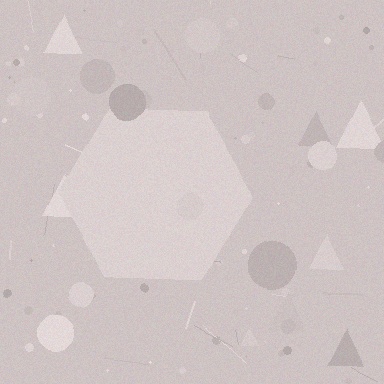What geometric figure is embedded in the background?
A hexagon is embedded in the background.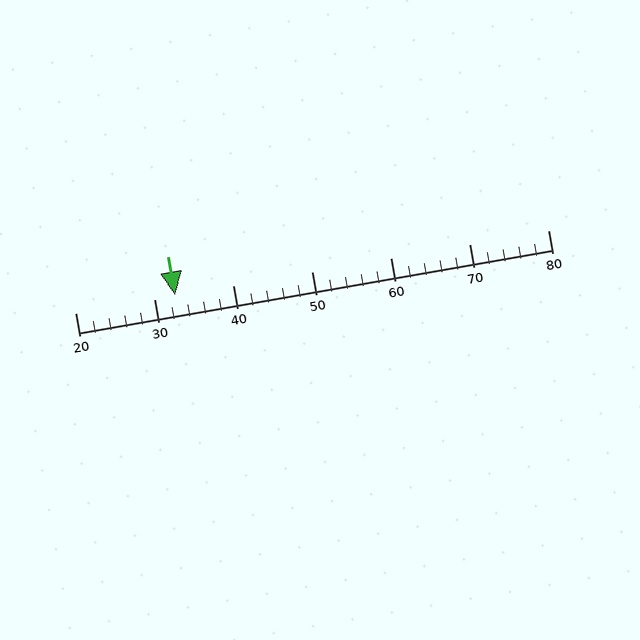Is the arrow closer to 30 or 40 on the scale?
The arrow is closer to 30.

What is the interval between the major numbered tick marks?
The major tick marks are spaced 10 units apart.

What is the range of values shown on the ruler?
The ruler shows values from 20 to 80.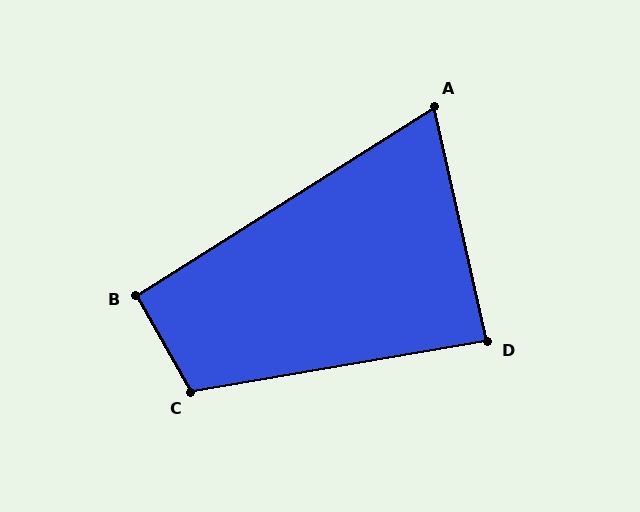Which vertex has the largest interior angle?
C, at approximately 109 degrees.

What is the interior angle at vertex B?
Approximately 93 degrees (approximately right).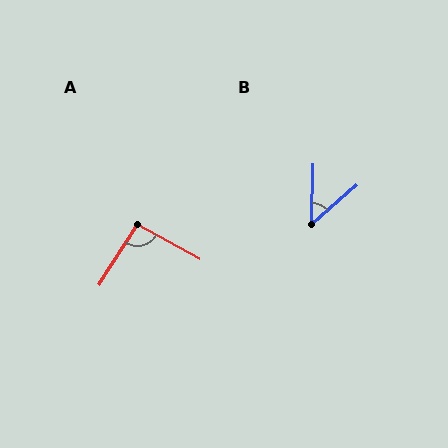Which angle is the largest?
A, at approximately 94 degrees.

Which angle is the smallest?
B, at approximately 48 degrees.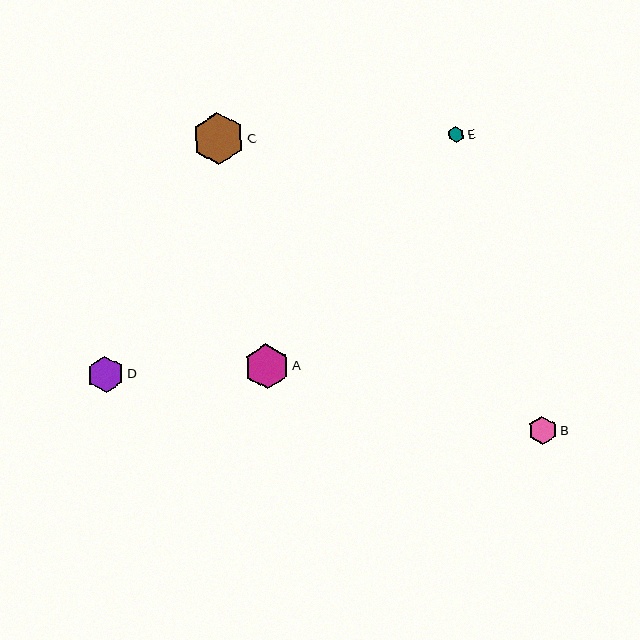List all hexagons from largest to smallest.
From largest to smallest: C, A, D, B, E.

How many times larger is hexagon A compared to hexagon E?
Hexagon A is approximately 2.8 times the size of hexagon E.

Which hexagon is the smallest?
Hexagon E is the smallest with a size of approximately 16 pixels.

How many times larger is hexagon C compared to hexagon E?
Hexagon C is approximately 3.2 times the size of hexagon E.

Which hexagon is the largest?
Hexagon C is the largest with a size of approximately 52 pixels.